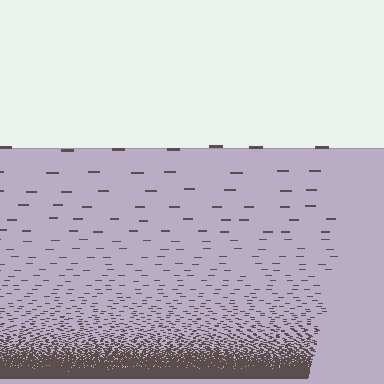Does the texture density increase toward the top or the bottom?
Density increases toward the bottom.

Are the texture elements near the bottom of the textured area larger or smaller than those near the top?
Smaller. The gradient is inverted — elements near the bottom are smaller and denser.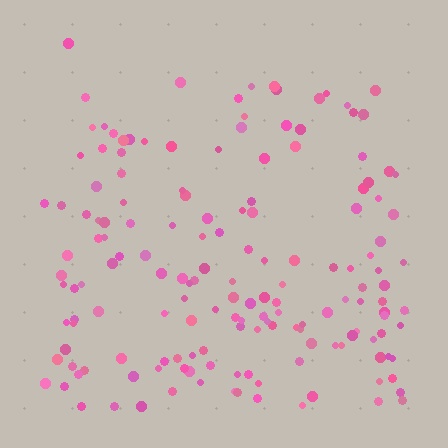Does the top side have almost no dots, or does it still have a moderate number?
Still a moderate number, just noticeably fewer than the bottom.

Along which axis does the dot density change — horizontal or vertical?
Vertical.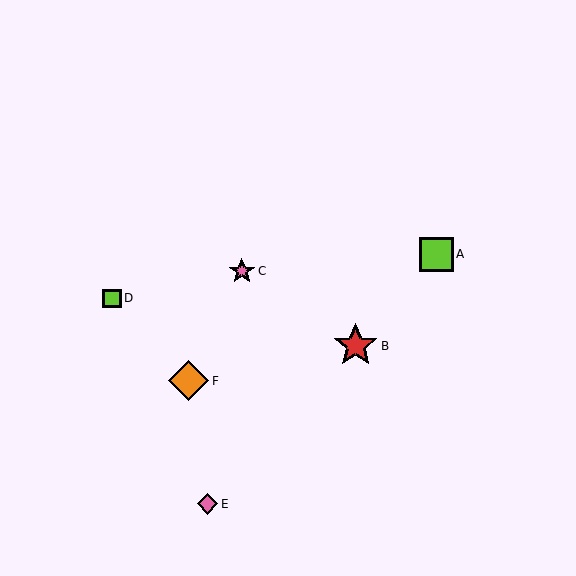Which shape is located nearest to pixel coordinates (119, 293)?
The lime square (labeled D) at (112, 298) is nearest to that location.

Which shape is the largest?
The red star (labeled B) is the largest.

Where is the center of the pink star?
The center of the pink star is at (242, 271).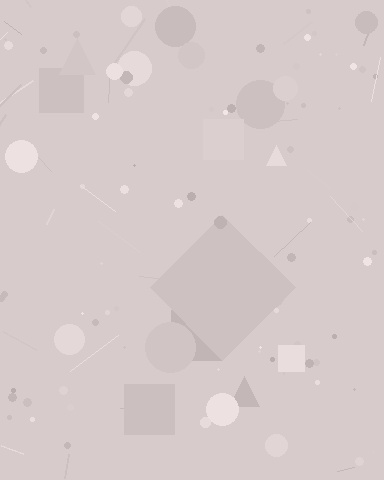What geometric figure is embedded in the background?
A diamond is embedded in the background.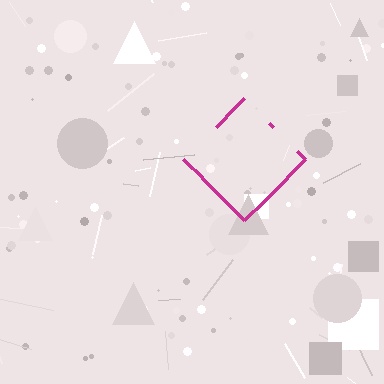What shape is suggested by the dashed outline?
The dashed outline suggests a diamond.